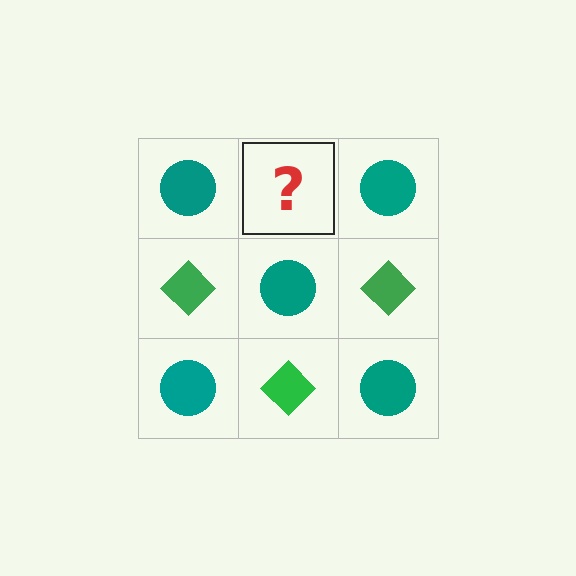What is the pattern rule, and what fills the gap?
The rule is that it alternates teal circle and green diamond in a checkerboard pattern. The gap should be filled with a green diamond.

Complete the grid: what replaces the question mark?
The question mark should be replaced with a green diamond.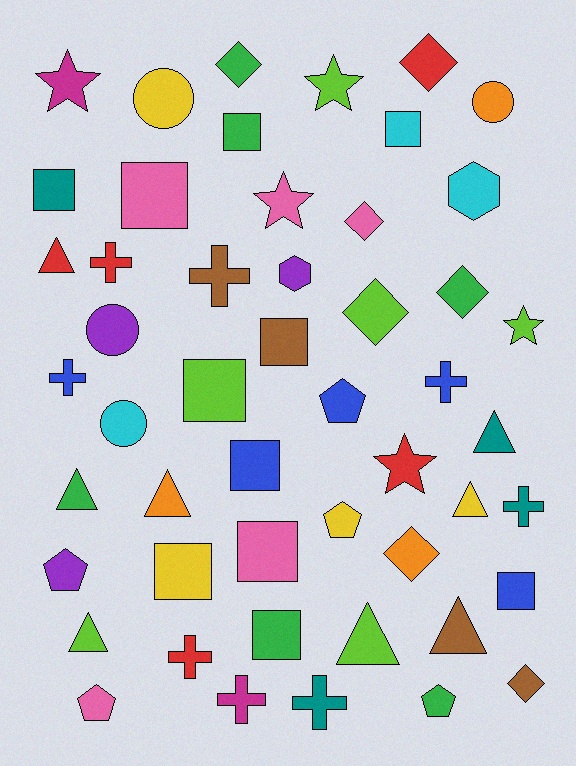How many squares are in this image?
There are 11 squares.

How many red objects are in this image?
There are 5 red objects.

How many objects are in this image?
There are 50 objects.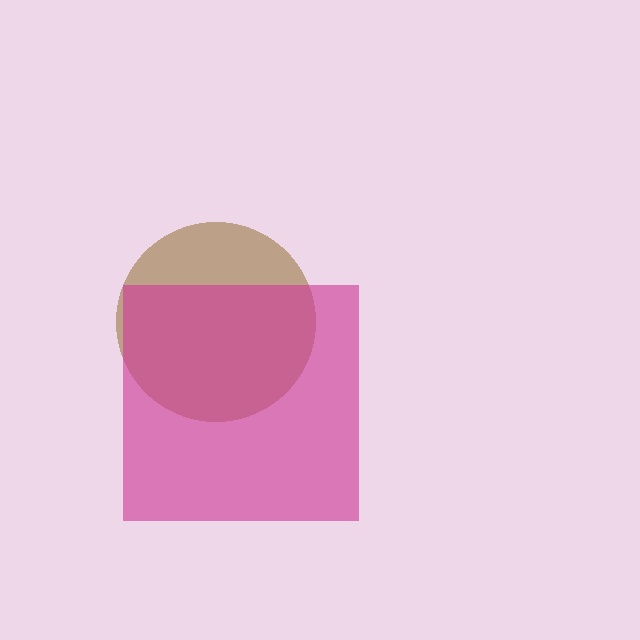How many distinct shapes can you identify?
There are 2 distinct shapes: a brown circle, a magenta square.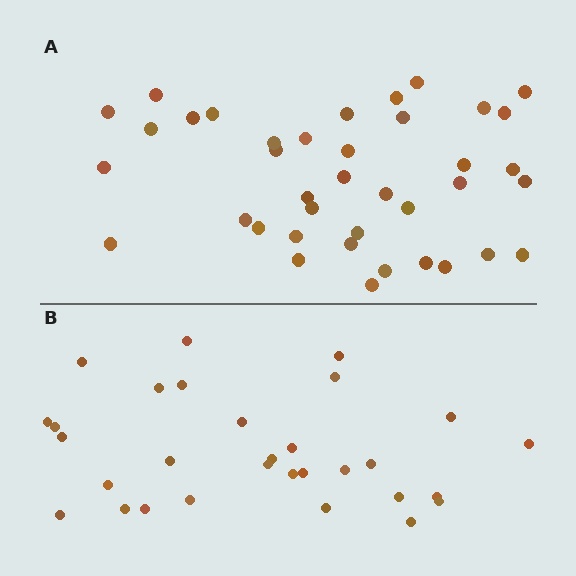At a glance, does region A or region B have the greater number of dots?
Region A (the top region) has more dots.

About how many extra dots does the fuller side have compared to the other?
Region A has roughly 8 or so more dots than region B.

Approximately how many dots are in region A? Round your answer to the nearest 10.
About 40 dots. (The exact count is 39, which rounds to 40.)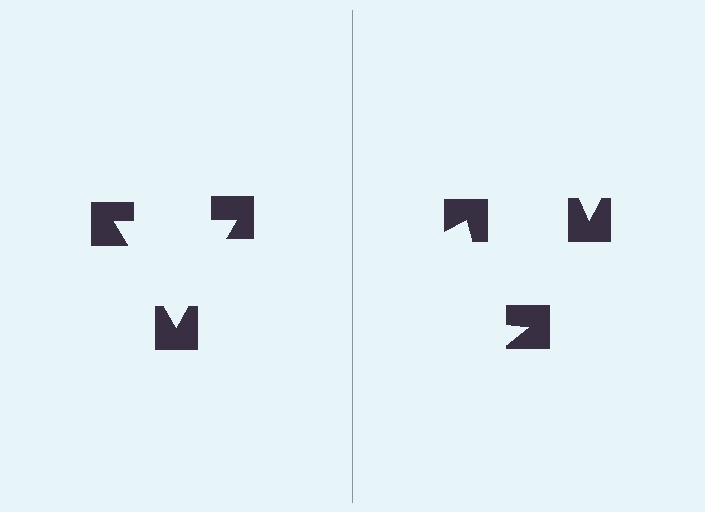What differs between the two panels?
The notched squares are positioned identically on both sides; only the wedge orientations differ. On the left they align to a triangle; on the right they are misaligned.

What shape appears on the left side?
An illusory triangle.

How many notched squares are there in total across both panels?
6 — 3 on each side.